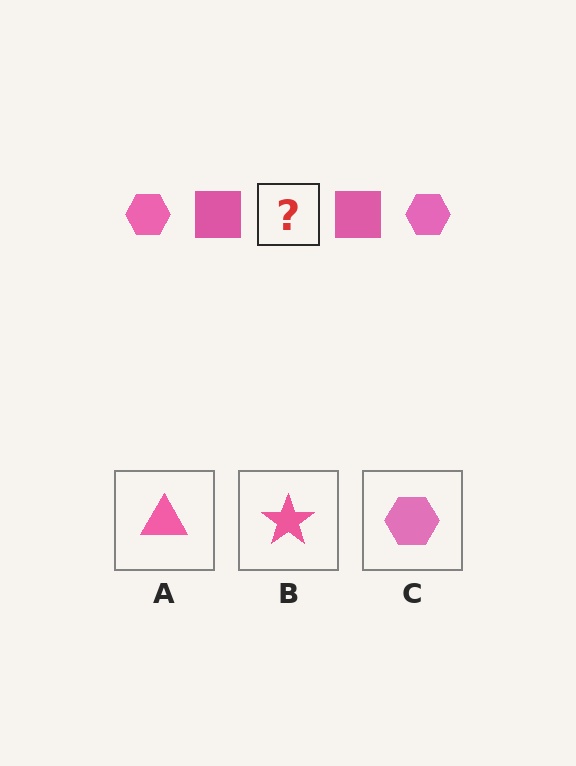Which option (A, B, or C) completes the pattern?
C.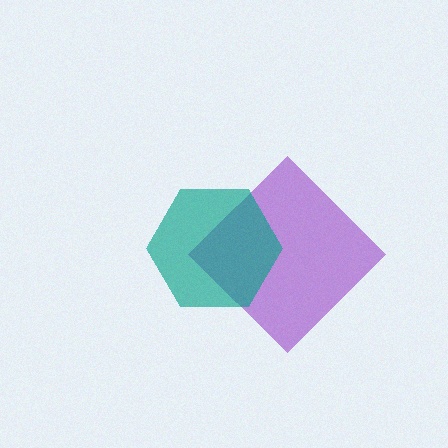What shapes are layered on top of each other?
The layered shapes are: a purple diamond, a teal hexagon.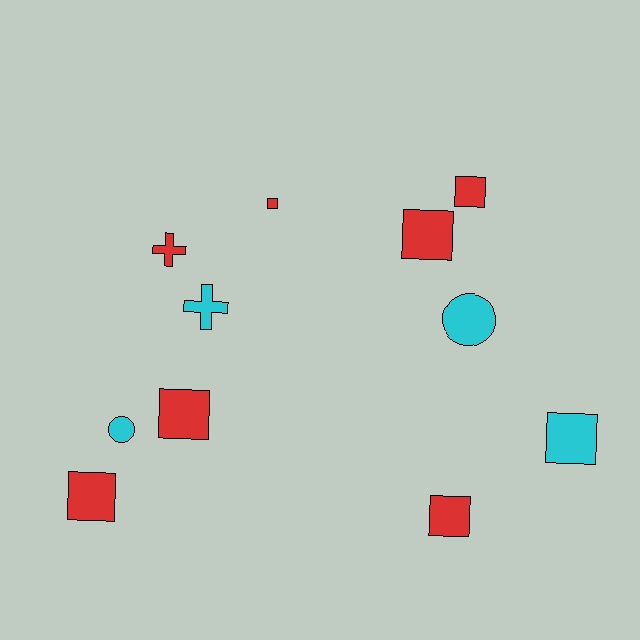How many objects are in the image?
There are 11 objects.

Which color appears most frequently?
Red, with 7 objects.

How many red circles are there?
There are no red circles.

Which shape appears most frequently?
Square, with 7 objects.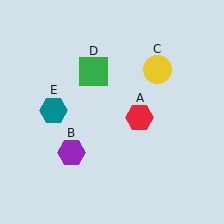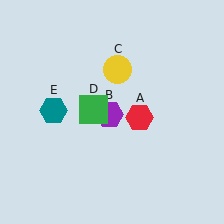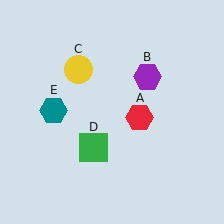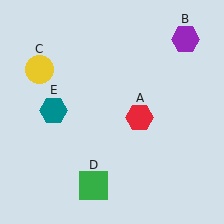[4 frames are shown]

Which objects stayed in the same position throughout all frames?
Red hexagon (object A) and teal hexagon (object E) remained stationary.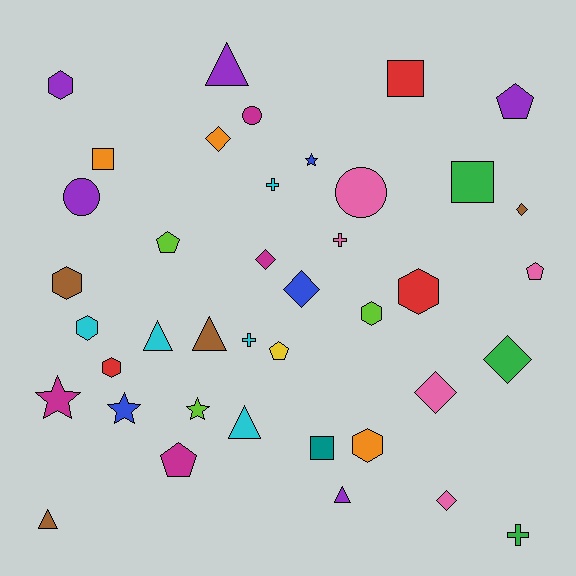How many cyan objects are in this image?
There are 5 cyan objects.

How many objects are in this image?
There are 40 objects.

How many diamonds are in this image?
There are 7 diamonds.